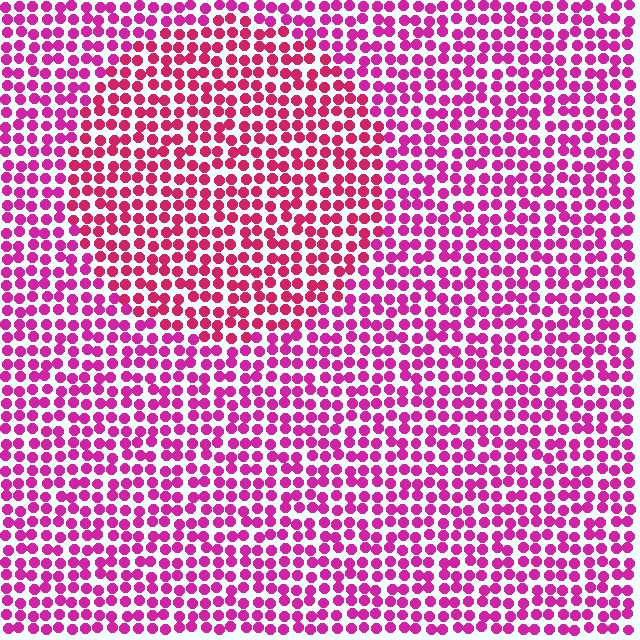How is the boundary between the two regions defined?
The boundary is defined purely by a slight shift in hue (about 22 degrees). Spacing, size, and orientation are identical on both sides.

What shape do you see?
I see a circle.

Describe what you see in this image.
The image is filled with small magenta elements in a uniform arrangement. A circle-shaped region is visible where the elements are tinted to a slightly different hue, forming a subtle color boundary.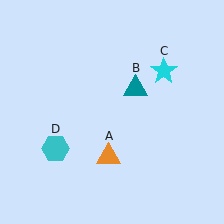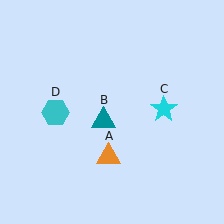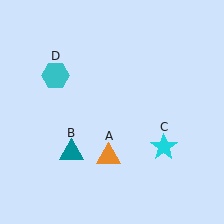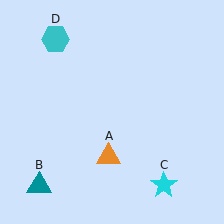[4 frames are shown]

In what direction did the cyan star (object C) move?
The cyan star (object C) moved down.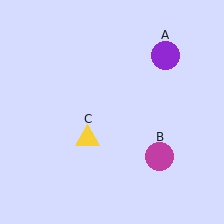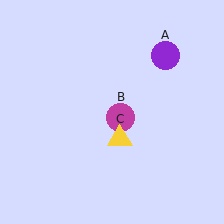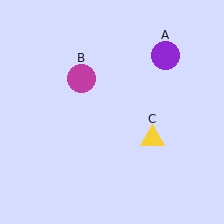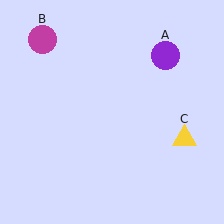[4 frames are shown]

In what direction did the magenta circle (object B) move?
The magenta circle (object B) moved up and to the left.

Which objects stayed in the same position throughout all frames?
Purple circle (object A) remained stationary.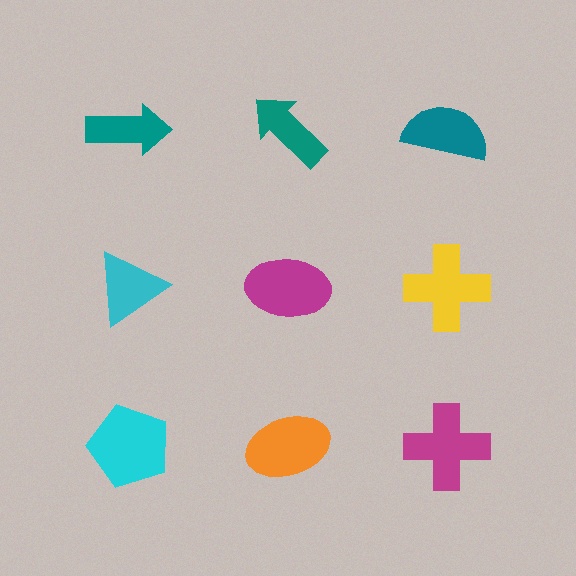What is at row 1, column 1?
A teal arrow.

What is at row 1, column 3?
A teal semicircle.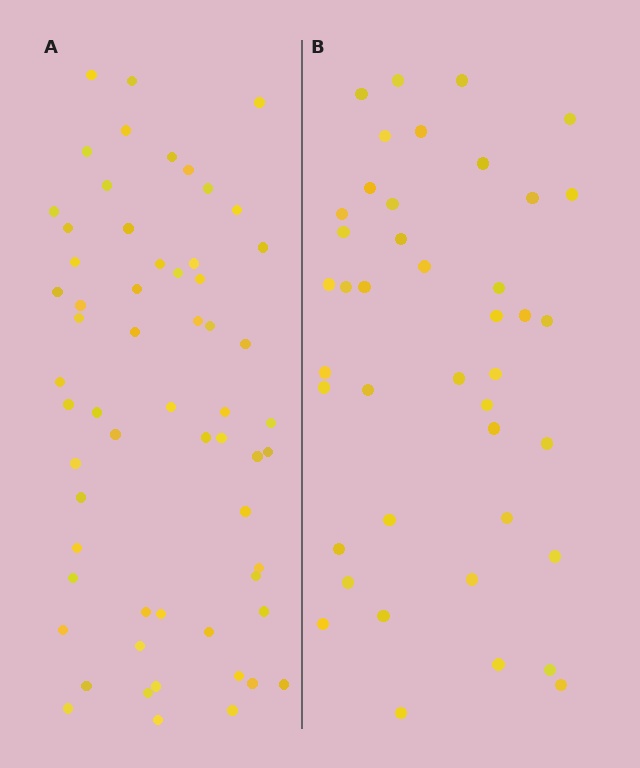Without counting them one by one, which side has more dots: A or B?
Region A (the left region) has more dots.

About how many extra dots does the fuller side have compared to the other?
Region A has approximately 20 more dots than region B.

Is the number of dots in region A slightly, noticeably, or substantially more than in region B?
Region A has noticeably more, but not dramatically so. The ratio is roughly 1.4 to 1.